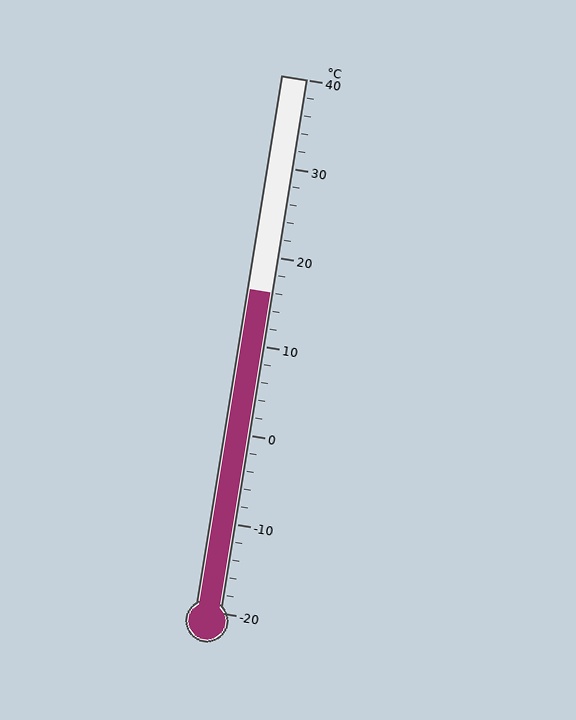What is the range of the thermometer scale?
The thermometer scale ranges from -20°C to 40°C.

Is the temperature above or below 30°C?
The temperature is below 30°C.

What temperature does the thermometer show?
The thermometer shows approximately 16°C.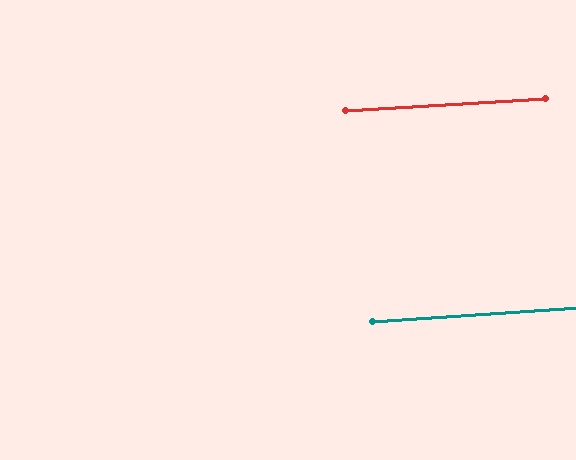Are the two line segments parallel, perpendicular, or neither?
Parallel — their directions differ by only 0.2°.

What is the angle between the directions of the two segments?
Approximately 0 degrees.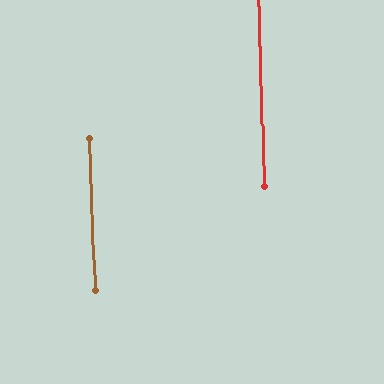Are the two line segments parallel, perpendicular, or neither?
Parallel — their directions differ by only 0.6°.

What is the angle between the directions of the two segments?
Approximately 1 degree.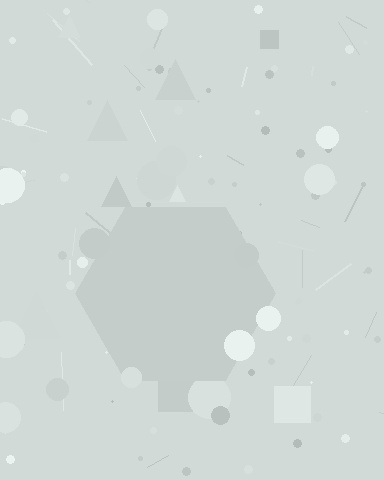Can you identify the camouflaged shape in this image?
The camouflaged shape is a hexagon.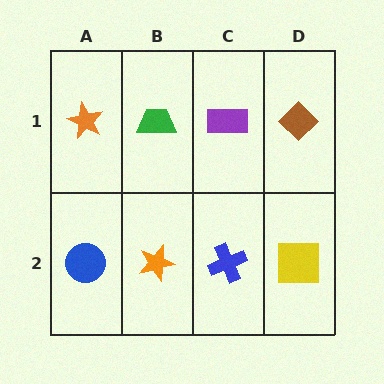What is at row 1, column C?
A purple rectangle.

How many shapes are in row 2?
4 shapes.